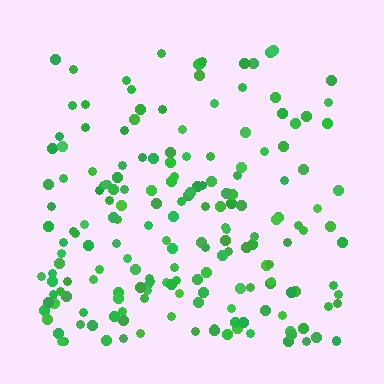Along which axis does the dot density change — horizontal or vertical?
Vertical.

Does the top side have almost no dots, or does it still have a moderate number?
Still a moderate number, just noticeably fewer than the bottom.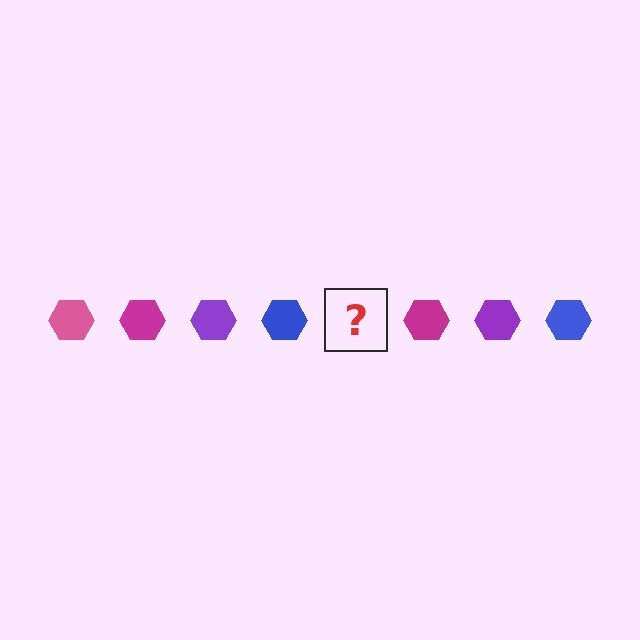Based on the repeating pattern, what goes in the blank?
The blank should be a pink hexagon.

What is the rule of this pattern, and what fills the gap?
The rule is that the pattern cycles through pink, magenta, purple, blue hexagons. The gap should be filled with a pink hexagon.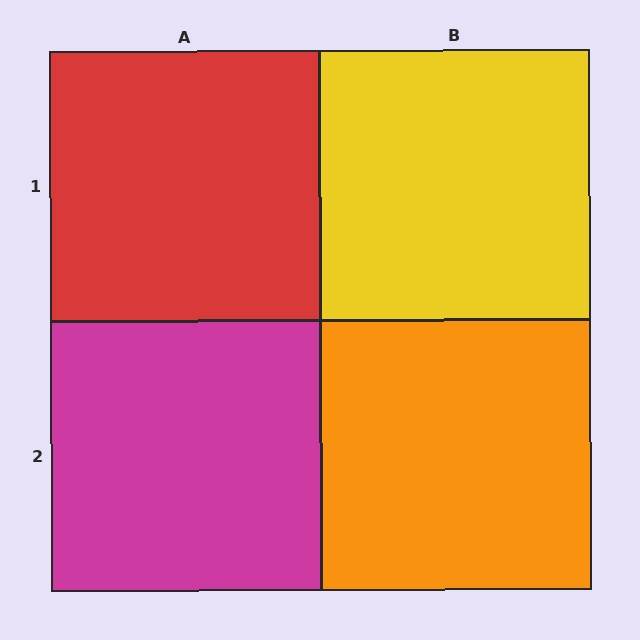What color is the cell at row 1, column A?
Red.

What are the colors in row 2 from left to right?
Magenta, orange.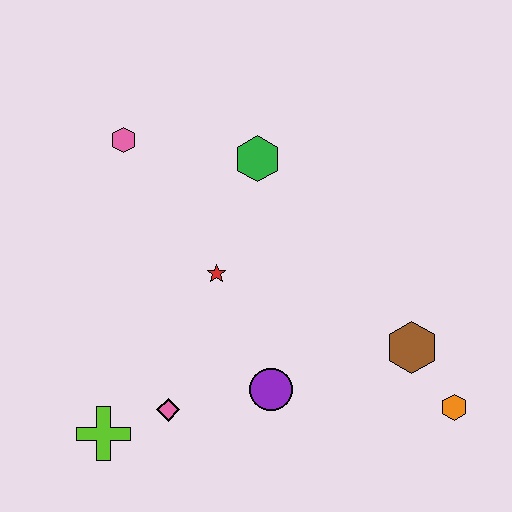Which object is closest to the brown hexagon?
The orange hexagon is closest to the brown hexagon.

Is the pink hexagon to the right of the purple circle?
No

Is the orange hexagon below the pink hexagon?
Yes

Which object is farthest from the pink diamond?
The orange hexagon is farthest from the pink diamond.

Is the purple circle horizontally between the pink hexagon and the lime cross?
No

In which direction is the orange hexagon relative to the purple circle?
The orange hexagon is to the right of the purple circle.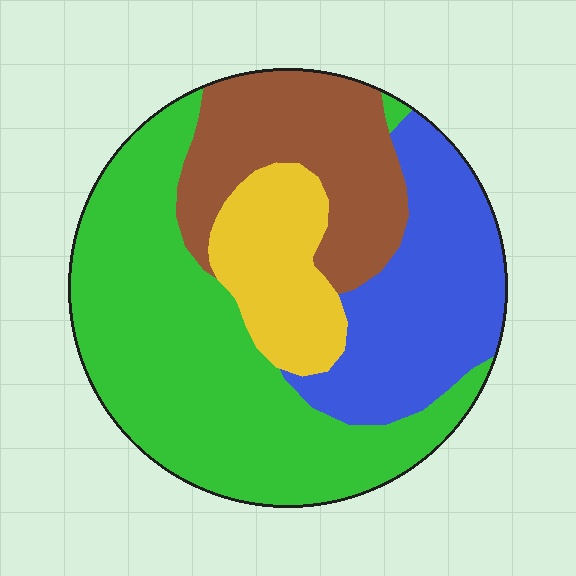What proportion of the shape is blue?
Blue takes up less than a quarter of the shape.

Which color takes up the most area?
Green, at roughly 45%.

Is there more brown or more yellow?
Brown.